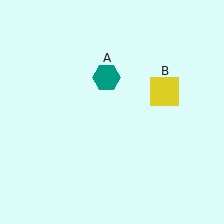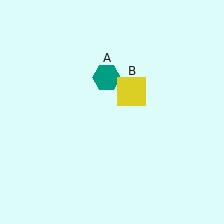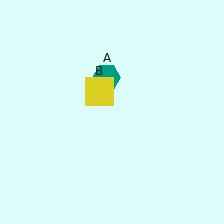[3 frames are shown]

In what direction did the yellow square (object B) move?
The yellow square (object B) moved left.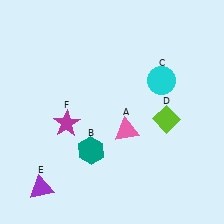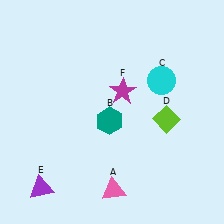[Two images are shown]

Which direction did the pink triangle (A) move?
The pink triangle (A) moved down.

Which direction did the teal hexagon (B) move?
The teal hexagon (B) moved up.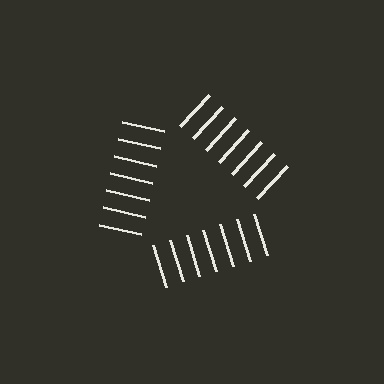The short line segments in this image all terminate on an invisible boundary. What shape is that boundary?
An illusory triangle — the line segments terminate on its edges but no continuous stroke is drawn.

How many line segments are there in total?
21 — 7 along each of the 3 edges.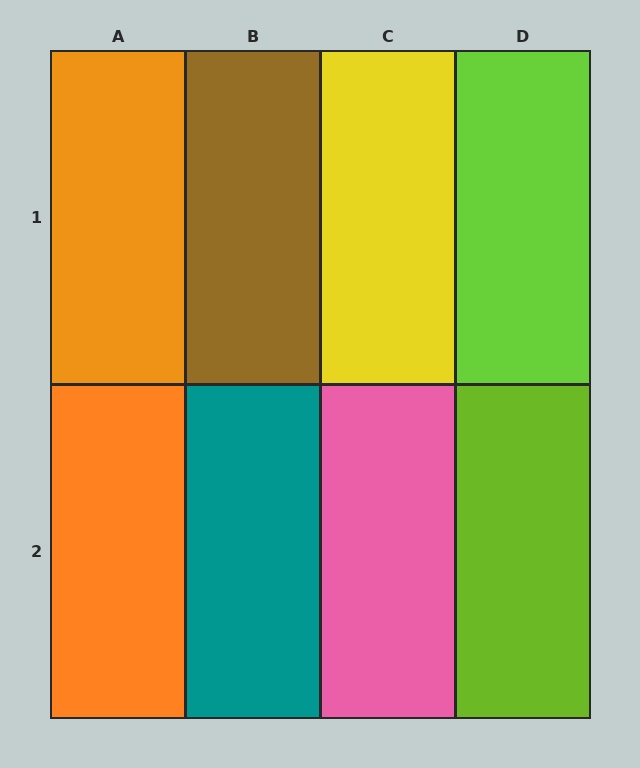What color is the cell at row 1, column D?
Lime.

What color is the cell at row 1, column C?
Yellow.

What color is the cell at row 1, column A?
Orange.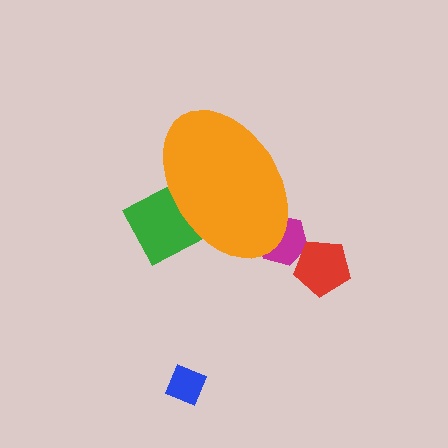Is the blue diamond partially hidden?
No, the blue diamond is fully visible.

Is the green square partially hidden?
Yes, the green square is partially hidden behind the orange ellipse.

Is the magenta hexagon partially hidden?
Yes, the magenta hexagon is partially hidden behind the orange ellipse.